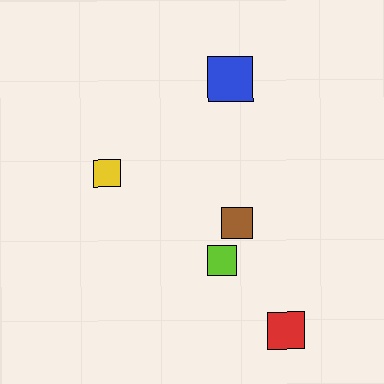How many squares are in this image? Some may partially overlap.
There are 5 squares.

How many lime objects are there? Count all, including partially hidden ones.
There is 1 lime object.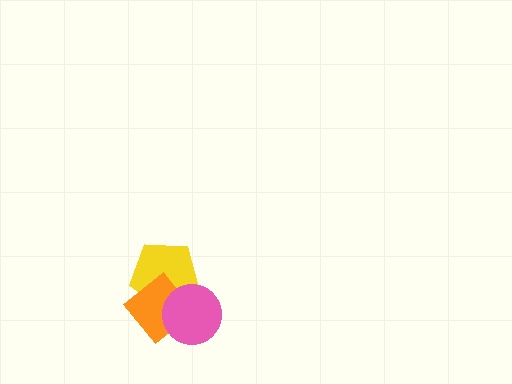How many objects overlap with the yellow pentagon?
2 objects overlap with the yellow pentagon.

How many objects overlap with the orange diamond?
2 objects overlap with the orange diamond.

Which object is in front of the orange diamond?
The pink circle is in front of the orange diamond.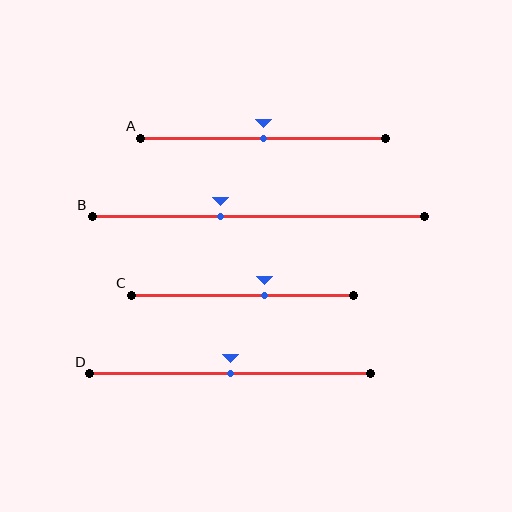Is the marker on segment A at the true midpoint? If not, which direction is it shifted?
Yes, the marker on segment A is at the true midpoint.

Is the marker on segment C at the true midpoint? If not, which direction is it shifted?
No, the marker on segment C is shifted to the right by about 10% of the segment length.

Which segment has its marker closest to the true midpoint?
Segment A has its marker closest to the true midpoint.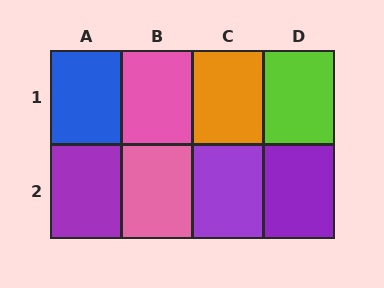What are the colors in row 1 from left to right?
Blue, pink, orange, lime.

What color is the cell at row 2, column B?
Pink.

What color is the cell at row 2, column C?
Purple.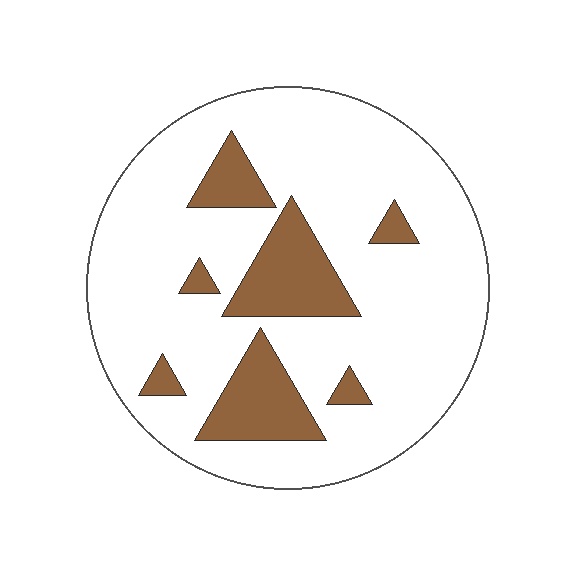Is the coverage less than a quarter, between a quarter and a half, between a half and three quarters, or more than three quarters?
Less than a quarter.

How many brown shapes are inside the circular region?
7.